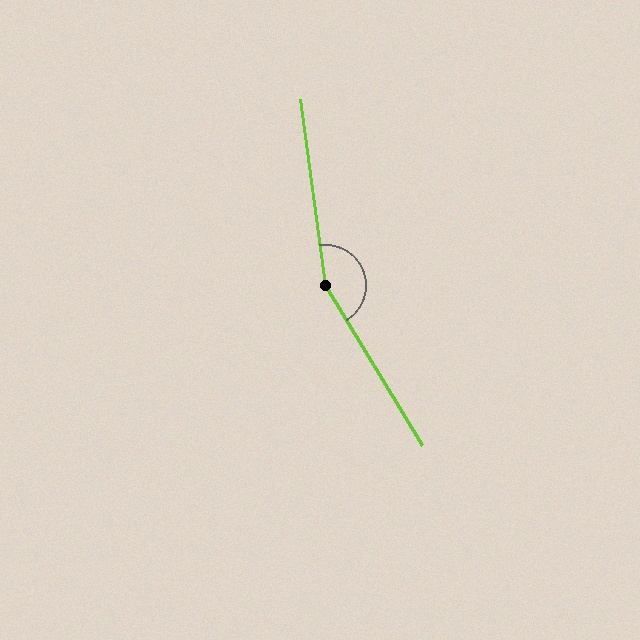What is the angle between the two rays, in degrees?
Approximately 156 degrees.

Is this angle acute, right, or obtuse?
It is obtuse.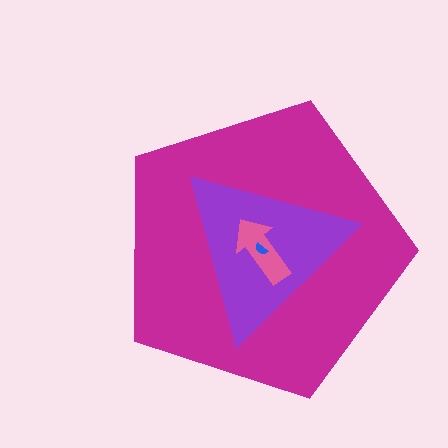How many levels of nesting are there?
4.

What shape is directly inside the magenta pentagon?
The purple triangle.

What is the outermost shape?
The magenta pentagon.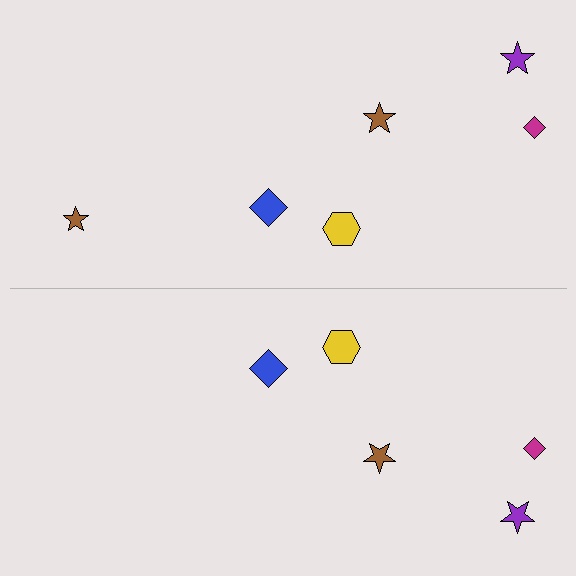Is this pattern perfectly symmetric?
No, the pattern is not perfectly symmetric. A brown star is missing from the bottom side.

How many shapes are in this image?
There are 11 shapes in this image.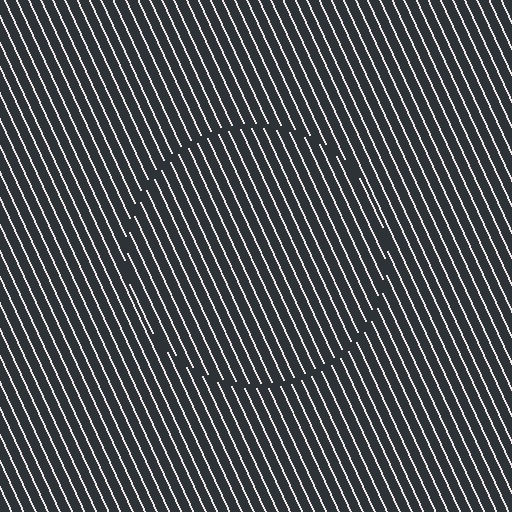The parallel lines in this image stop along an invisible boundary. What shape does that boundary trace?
An illusory circle. The interior of the shape contains the same grating, shifted by half a period — the contour is defined by the phase discontinuity where line-ends from the inner and outer gratings abut.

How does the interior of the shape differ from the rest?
The interior of the shape contains the same grating, shifted by half a period — the contour is defined by the phase discontinuity where line-ends from the inner and outer gratings abut.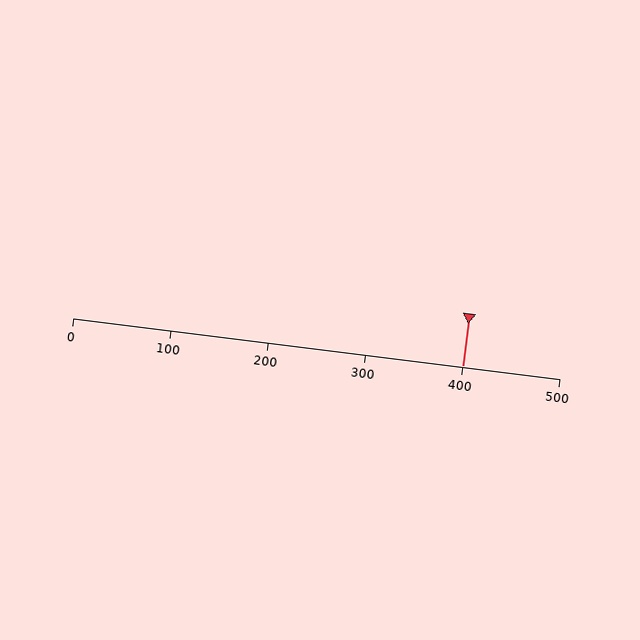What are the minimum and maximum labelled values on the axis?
The axis runs from 0 to 500.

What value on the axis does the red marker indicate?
The marker indicates approximately 400.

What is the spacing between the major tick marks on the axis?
The major ticks are spaced 100 apart.